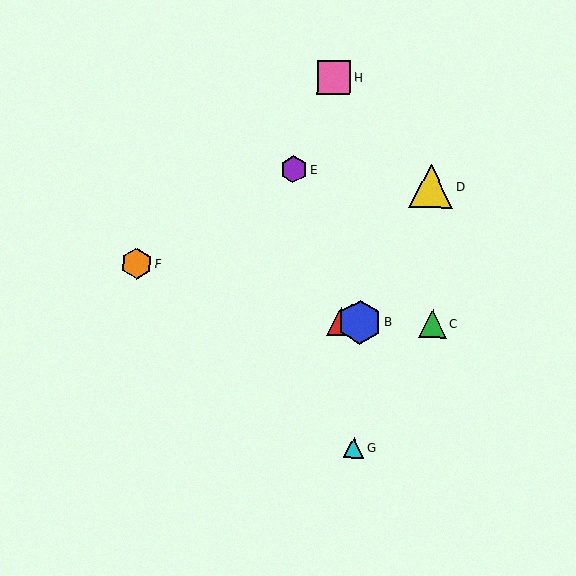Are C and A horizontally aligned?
Yes, both are at y≈324.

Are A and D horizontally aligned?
No, A is at y≈322 and D is at y≈186.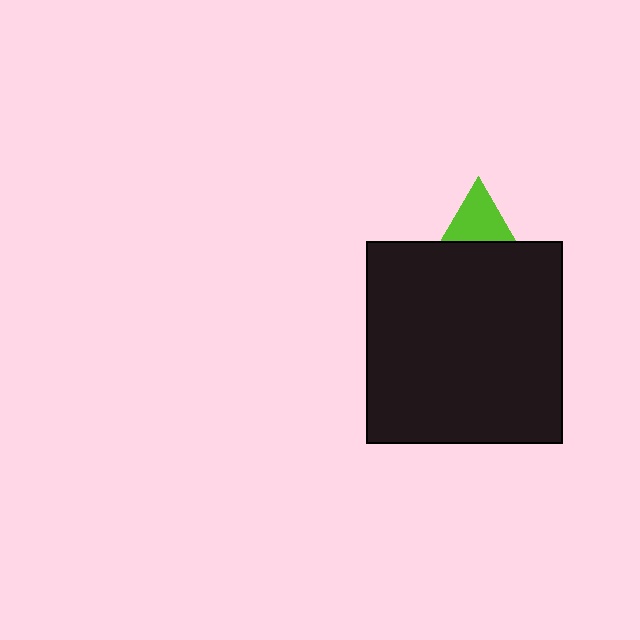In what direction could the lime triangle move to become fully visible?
The lime triangle could move up. That would shift it out from behind the black rectangle entirely.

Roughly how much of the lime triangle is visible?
A small part of it is visible (roughly 37%).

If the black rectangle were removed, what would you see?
You would see the complete lime triangle.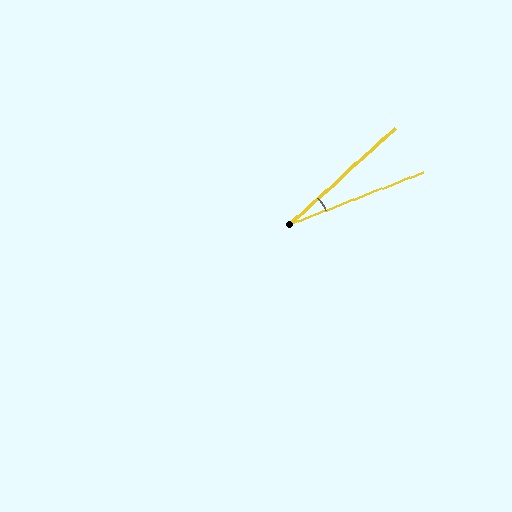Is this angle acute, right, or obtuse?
It is acute.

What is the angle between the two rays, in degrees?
Approximately 21 degrees.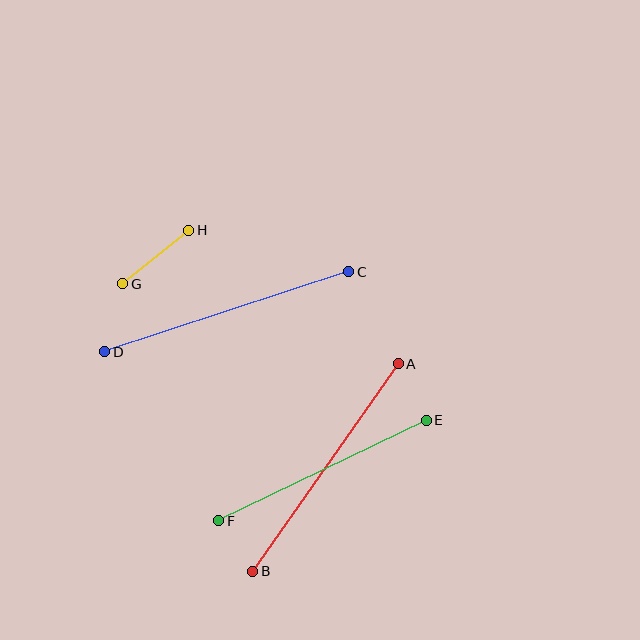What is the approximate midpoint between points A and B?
The midpoint is at approximately (325, 468) pixels.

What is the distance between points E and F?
The distance is approximately 230 pixels.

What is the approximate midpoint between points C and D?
The midpoint is at approximately (227, 312) pixels.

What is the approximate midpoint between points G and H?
The midpoint is at approximately (156, 257) pixels.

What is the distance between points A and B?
The distance is approximately 253 pixels.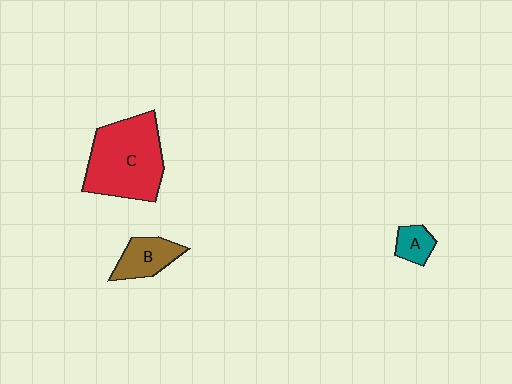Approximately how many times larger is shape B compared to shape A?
Approximately 1.8 times.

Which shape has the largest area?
Shape C (red).